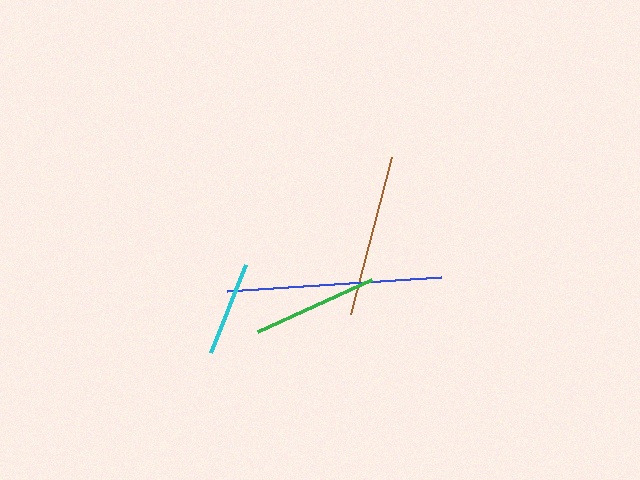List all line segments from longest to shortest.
From longest to shortest: blue, brown, green, cyan.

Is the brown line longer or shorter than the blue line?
The blue line is longer than the brown line.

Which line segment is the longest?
The blue line is the longest at approximately 215 pixels.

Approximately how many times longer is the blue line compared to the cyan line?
The blue line is approximately 2.3 times the length of the cyan line.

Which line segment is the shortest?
The cyan line is the shortest at approximately 95 pixels.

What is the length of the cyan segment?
The cyan segment is approximately 95 pixels long.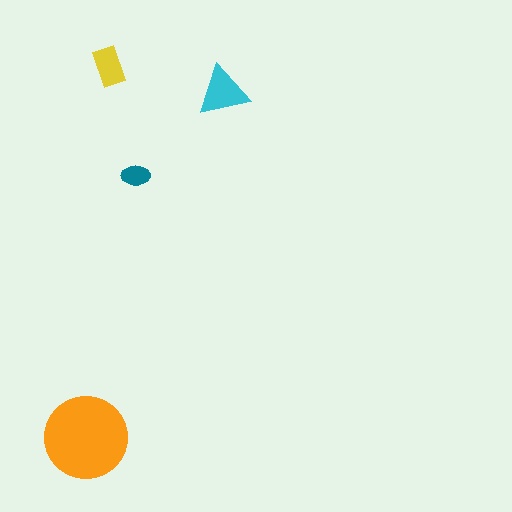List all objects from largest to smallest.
The orange circle, the cyan triangle, the yellow rectangle, the teal ellipse.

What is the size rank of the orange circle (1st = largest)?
1st.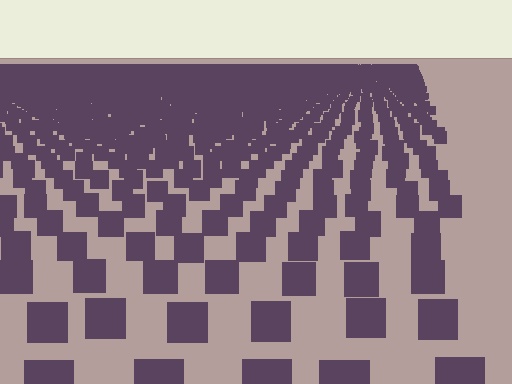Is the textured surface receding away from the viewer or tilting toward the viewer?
The surface is receding away from the viewer. Texture elements get smaller and denser toward the top.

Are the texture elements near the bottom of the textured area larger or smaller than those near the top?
Larger. Near the bottom, elements are closer to the viewer and appear at a bigger on-screen size.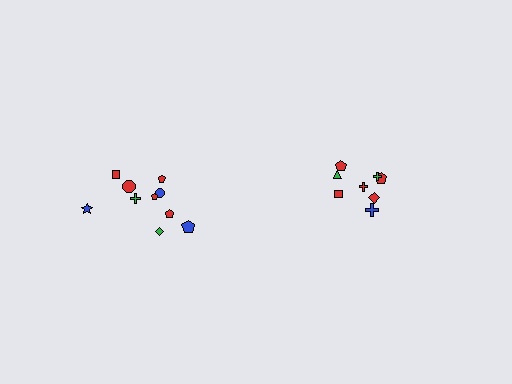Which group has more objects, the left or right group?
The left group.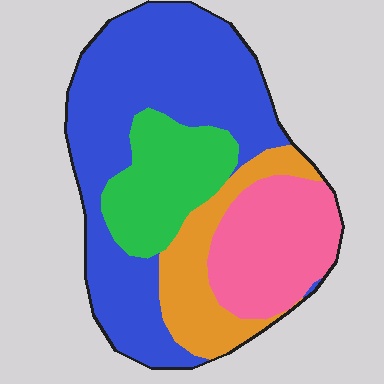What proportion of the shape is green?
Green takes up about one sixth (1/6) of the shape.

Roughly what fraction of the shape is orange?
Orange covers around 15% of the shape.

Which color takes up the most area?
Blue, at roughly 45%.